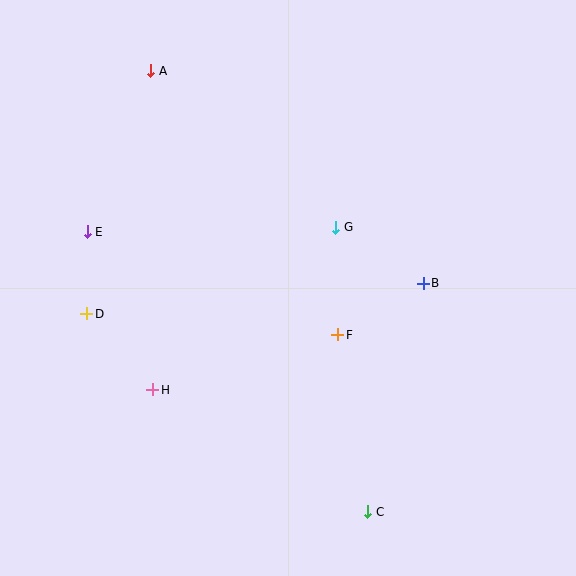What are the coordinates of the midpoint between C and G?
The midpoint between C and G is at (352, 370).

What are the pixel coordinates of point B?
Point B is at (423, 283).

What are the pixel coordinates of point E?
Point E is at (87, 232).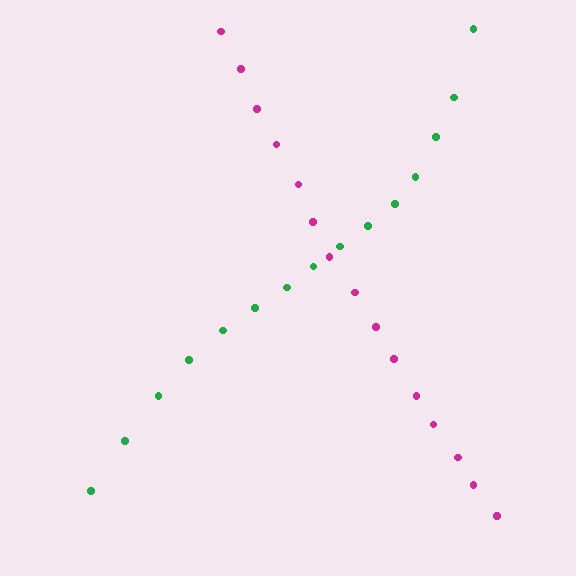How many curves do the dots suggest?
There are 2 distinct paths.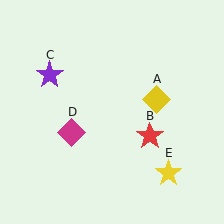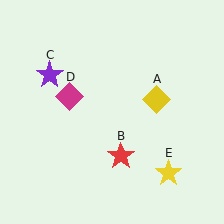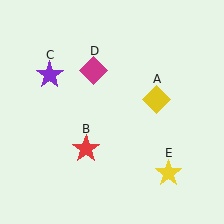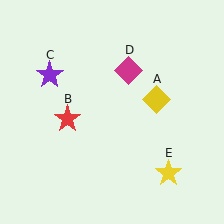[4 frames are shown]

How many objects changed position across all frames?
2 objects changed position: red star (object B), magenta diamond (object D).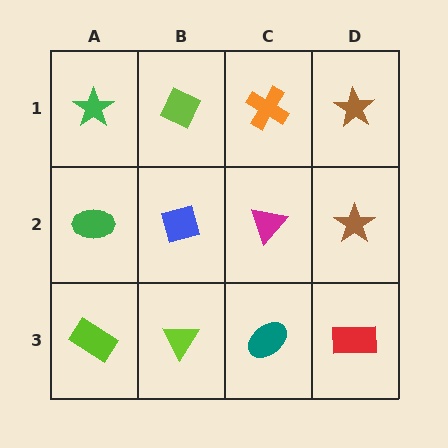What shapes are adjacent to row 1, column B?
A blue square (row 2, column B), a green star (row 1, column A), an orange cross (row 1, column C).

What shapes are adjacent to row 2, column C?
An orange cross (row 1, column C), a teal ellipse (row 3, column C), a blue square (row 2, column B), a brown star (row 2, column D).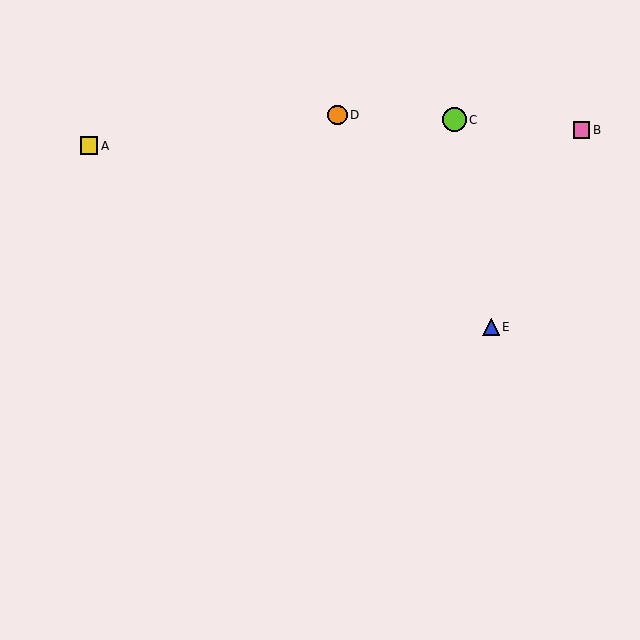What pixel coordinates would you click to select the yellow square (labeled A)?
Click at (89, 146) to select the yellow square A.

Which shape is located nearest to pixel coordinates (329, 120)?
The orange circle (labeled D) at (338, 115) is nearest to that location.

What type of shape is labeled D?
Shape D is an orange circle.